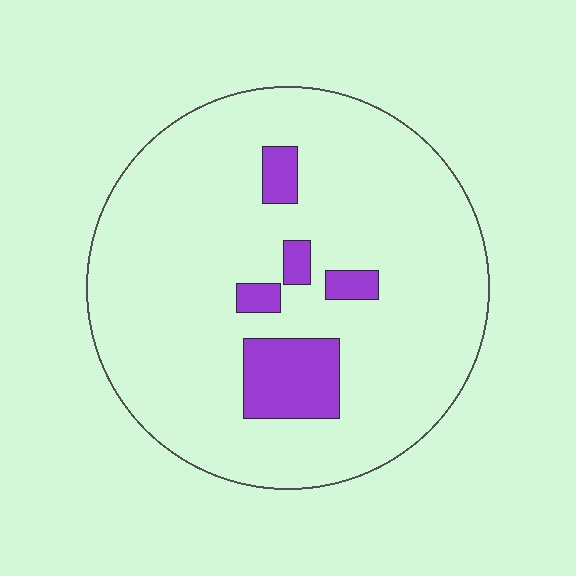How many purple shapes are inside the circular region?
5.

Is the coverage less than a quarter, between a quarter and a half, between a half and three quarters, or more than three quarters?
Less than a quarter.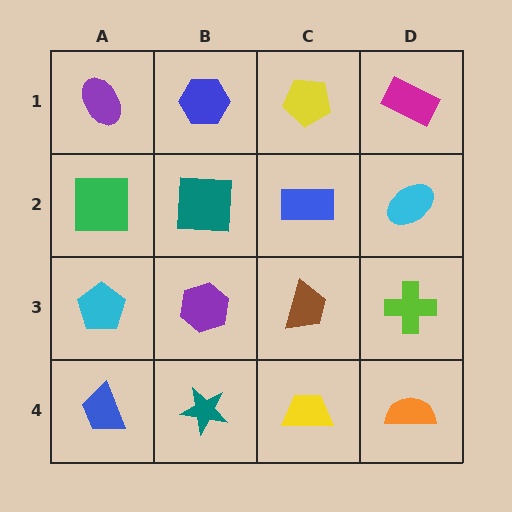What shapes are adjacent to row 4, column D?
A lime cross (row 3, column D), a yellow trapezoid (row 4, column C).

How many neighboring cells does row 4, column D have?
2.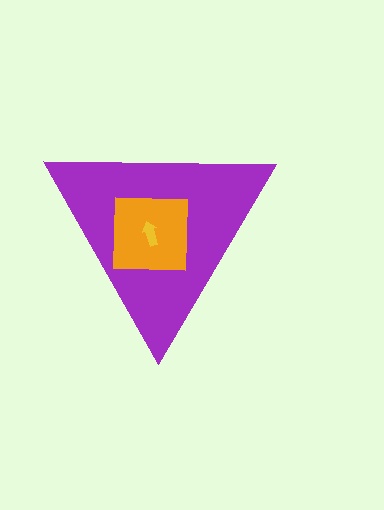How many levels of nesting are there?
3.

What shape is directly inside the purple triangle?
The orange square.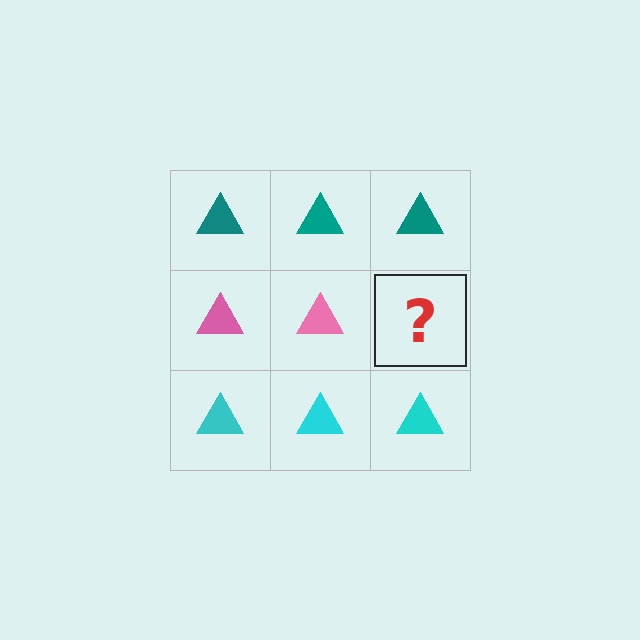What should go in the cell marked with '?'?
The missing cell should contain a pink triangle.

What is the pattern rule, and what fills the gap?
The rule is that each row has a consistent color. The gap should be filled with a pink triangle.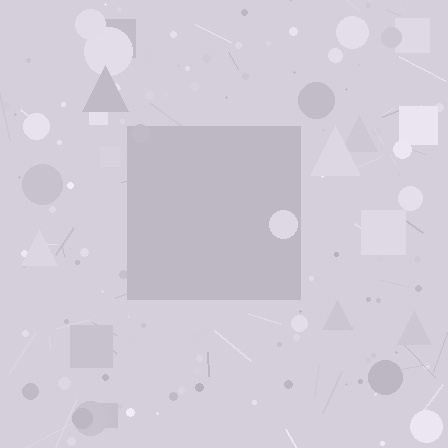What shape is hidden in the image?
A square is hidden in the image.